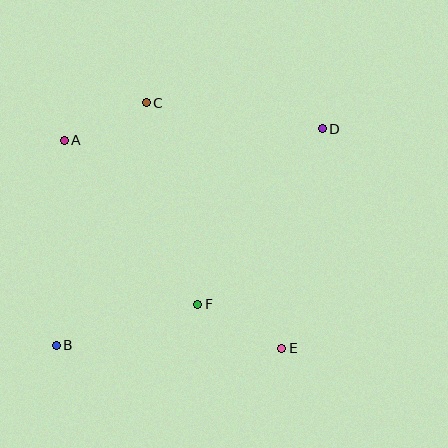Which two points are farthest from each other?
Points B and D are farthest from each other.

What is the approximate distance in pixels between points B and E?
The distance between B and E is approximately 225 pixels.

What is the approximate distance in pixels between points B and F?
The distance between B and F is approximately 147 pixels.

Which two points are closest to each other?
Points A and C are closest to each other.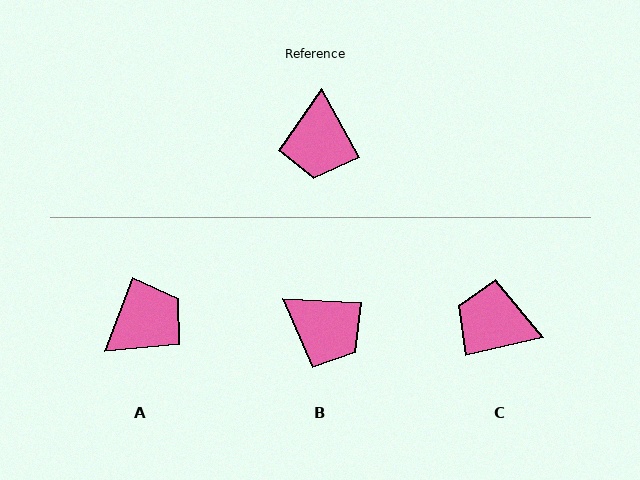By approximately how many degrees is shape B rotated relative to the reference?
Approximately 58 degrees counter-clockwise.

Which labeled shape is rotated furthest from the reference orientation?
A, about 131 degrees away.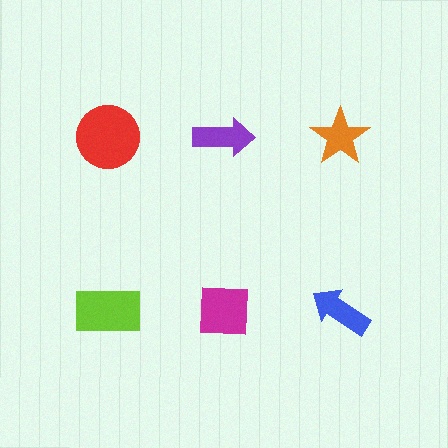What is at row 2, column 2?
A magenta square.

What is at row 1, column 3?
An orange star.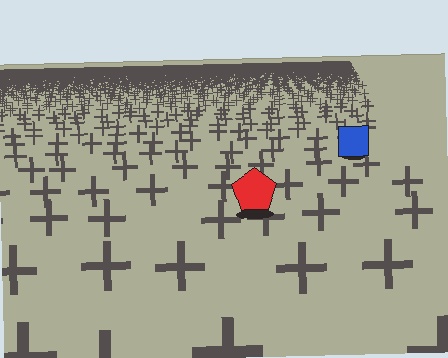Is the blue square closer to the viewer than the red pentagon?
No. The red pentagon is closer — you can tell from the texture gradient: the ground texture is coarser near it.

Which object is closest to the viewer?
The red pentagon is closest. The texture marks near it are larger and more spread out.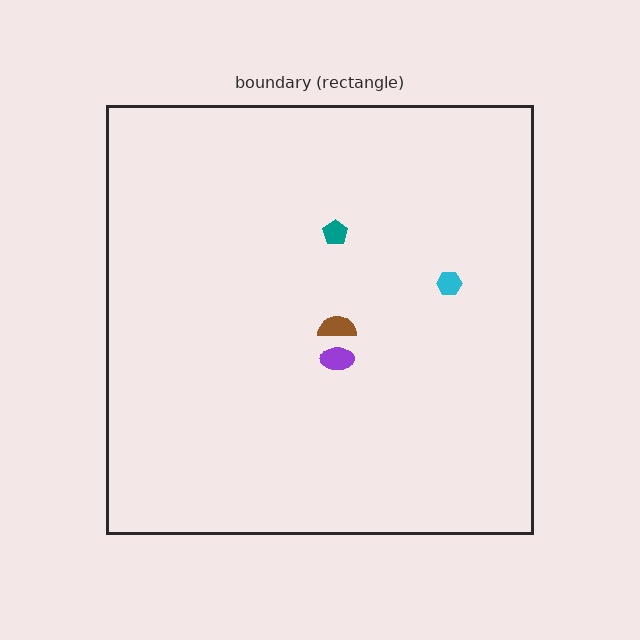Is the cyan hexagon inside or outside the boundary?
Inside.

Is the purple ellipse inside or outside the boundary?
Inside.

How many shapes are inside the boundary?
4 inside, 0 outside.